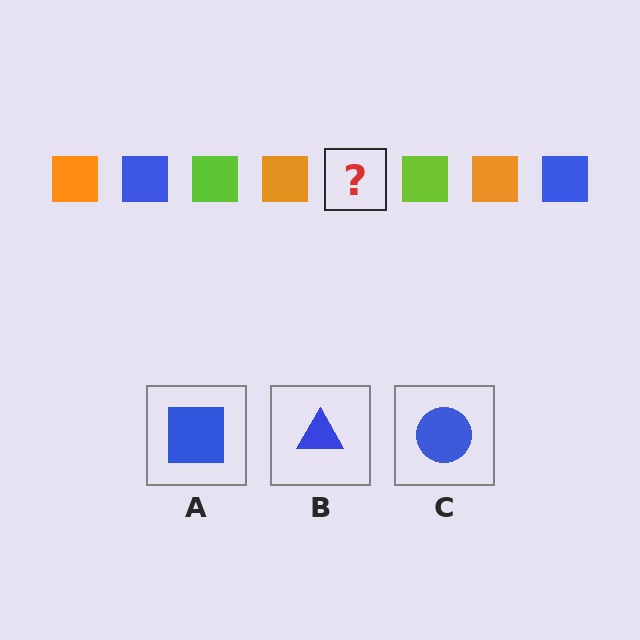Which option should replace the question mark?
Option A.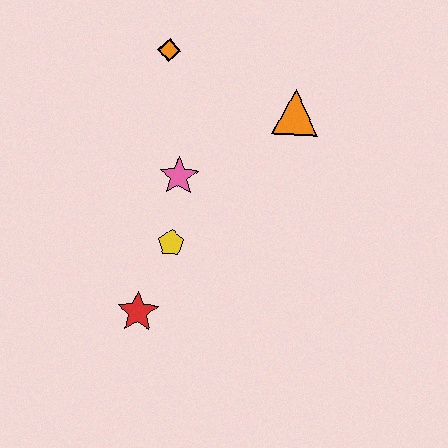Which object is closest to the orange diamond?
The pink star is closest to the orange diamond.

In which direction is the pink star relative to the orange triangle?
The pink star is to the left of the orange triangle.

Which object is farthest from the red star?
The orange diamond is farthest from the red star.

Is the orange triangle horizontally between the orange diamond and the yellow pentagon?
No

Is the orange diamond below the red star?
No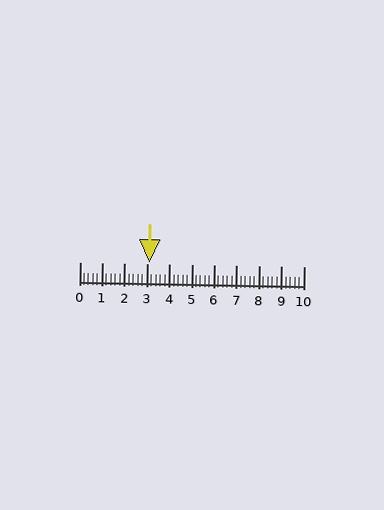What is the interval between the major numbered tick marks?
The major tick marks are spaced 1 units apart.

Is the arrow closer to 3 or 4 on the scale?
The arrow is closer to 3.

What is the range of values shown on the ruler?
The ruler shows values from 0 to 10.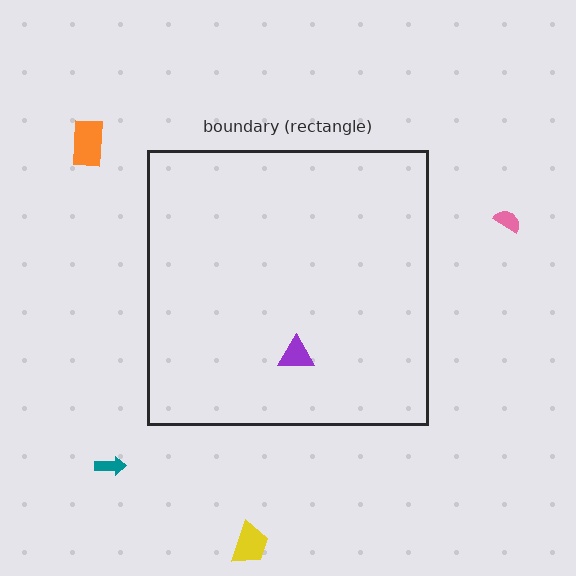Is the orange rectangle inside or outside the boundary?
Outside.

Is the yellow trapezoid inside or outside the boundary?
Outside.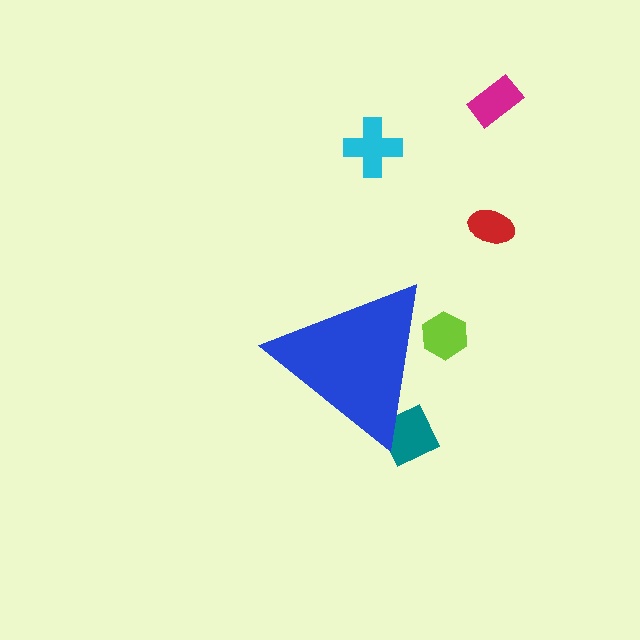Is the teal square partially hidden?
Yes, the teal square is partially hidden behind the blue triangle.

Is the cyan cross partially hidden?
No, the cyan cross is fully visible.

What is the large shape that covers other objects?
A blue triangle.